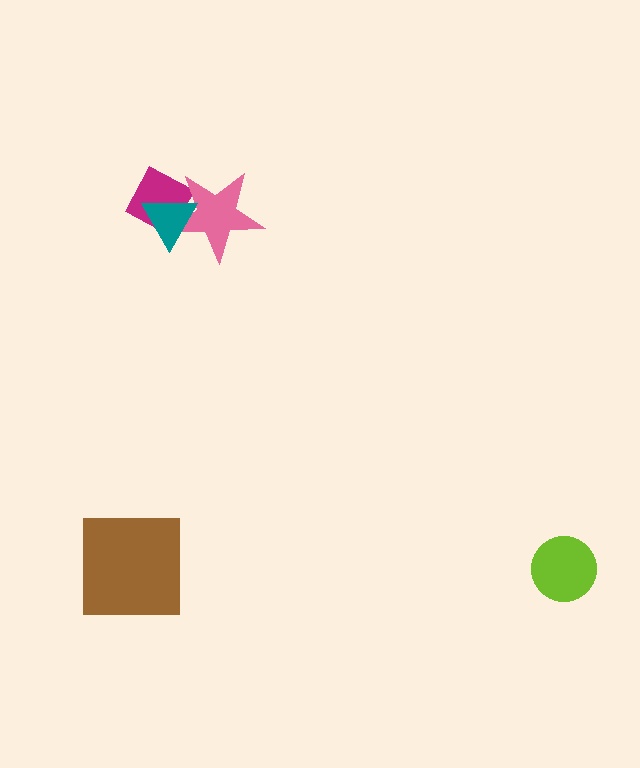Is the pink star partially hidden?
Yes, it is partially covered by another shape.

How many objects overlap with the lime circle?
0 objects overlap with the lime circle.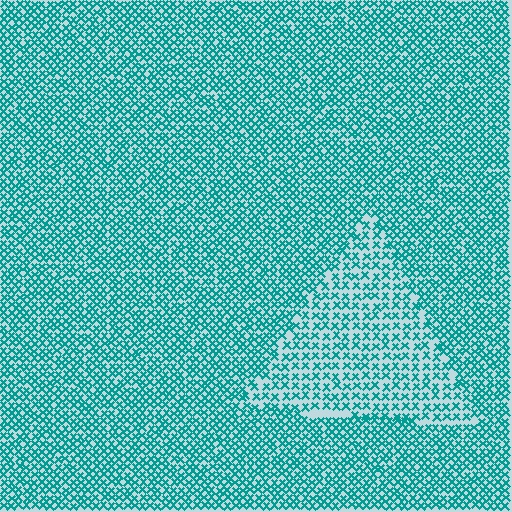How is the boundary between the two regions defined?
The boundary is defined by a change in element density (approximately 1.7x ratio). All elements are the same color, size, and shape.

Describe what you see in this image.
The image contains small teal elements arranged at two different densities. A triangle-shaped region is visible where the elements are less densely packed than the surrounding area.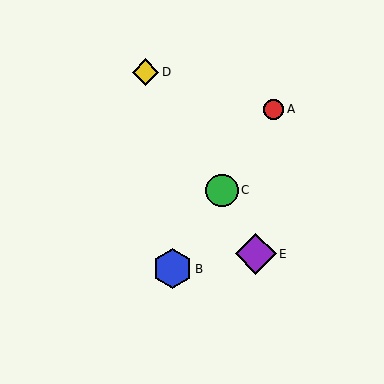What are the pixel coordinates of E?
Object E is at (256, 254).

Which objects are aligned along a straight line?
Objects A, B, C are aligned along a straight line.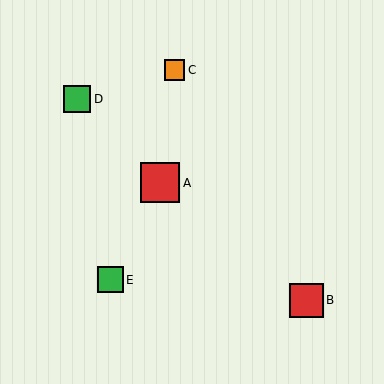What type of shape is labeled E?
Shape E is a green square.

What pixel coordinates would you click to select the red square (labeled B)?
Click at (306, 300) to select the red square B.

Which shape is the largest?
The red square (labeled A) is the largest.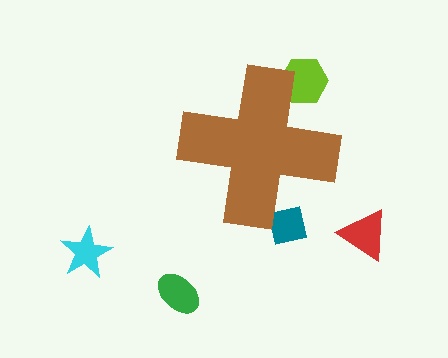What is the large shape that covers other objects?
A brown cross.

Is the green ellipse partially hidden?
No, the green ellipse is fully visible.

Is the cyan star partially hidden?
No, the cyan star is fully visible.